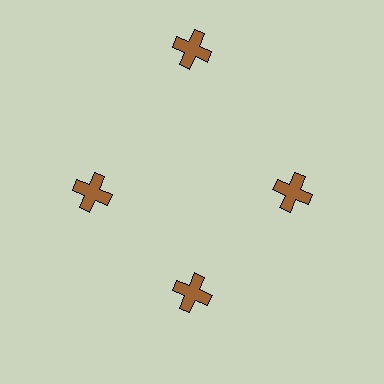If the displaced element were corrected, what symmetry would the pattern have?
It would have 4-fold rotational symmetry — the pattern would map onto itself every 90 degrees.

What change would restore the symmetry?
The symmetry would be restored by moving it inward, back onto the ring so that all 4 crosses sit at equal angles and equal distance from the center.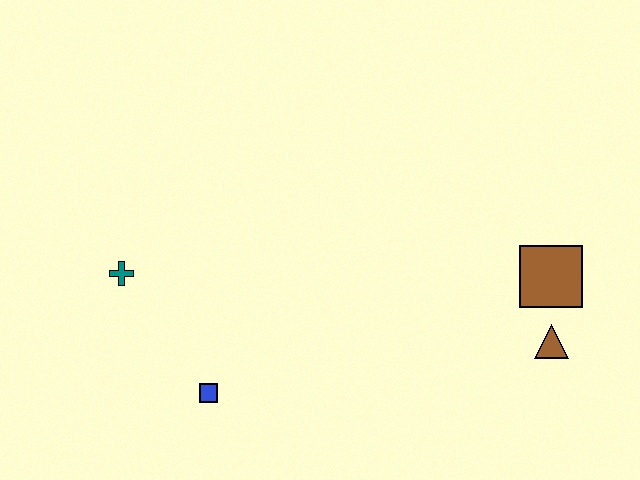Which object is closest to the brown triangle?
The brown square is closest to the brown triangle.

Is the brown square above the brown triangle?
Yes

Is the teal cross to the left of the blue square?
Yes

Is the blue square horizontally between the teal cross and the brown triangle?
Yes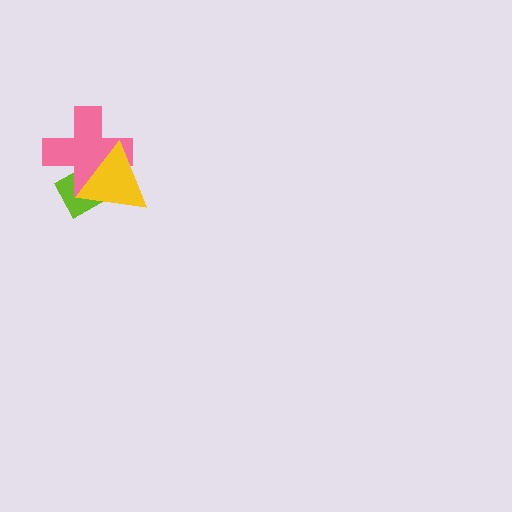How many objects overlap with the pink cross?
2 objects overlap with the pink cross.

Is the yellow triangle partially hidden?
No, no other shape covers it.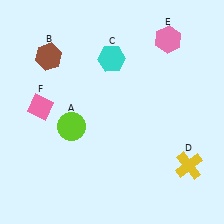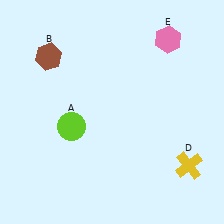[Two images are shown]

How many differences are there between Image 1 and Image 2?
There are 2 differences between the two images.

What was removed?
The pink diamond (F), the cyan hexagon (C) were removed in Image 2.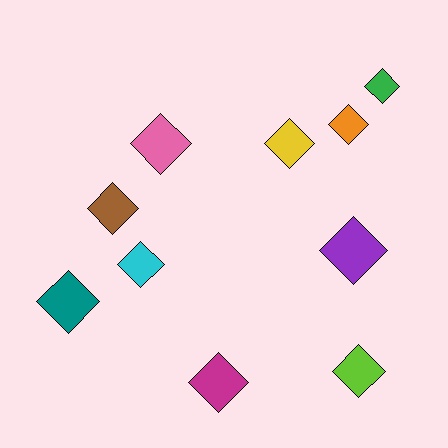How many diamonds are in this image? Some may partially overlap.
There are 10 diamonds.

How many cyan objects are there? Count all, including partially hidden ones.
There is 1 cyan object.